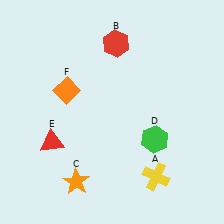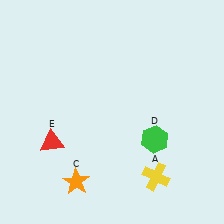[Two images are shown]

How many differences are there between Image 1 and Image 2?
There are 2 differences between the two images.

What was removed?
The red hexagon (B), the orange diamond (F) were removed in Image 2.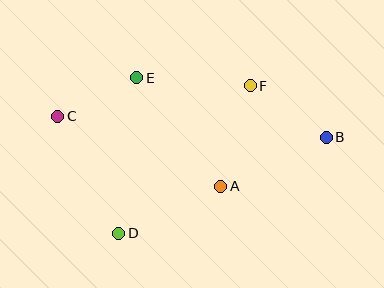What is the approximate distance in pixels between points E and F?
The distance between E and F is approximately 114 pixels.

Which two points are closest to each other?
Points C and E are closest to each other.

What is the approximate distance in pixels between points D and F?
The distance between D and F is approximately 197 pixels.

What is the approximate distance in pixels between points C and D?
The distance between C and D is approximately 132 pixels.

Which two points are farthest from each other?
Points B and C are farthest from each other.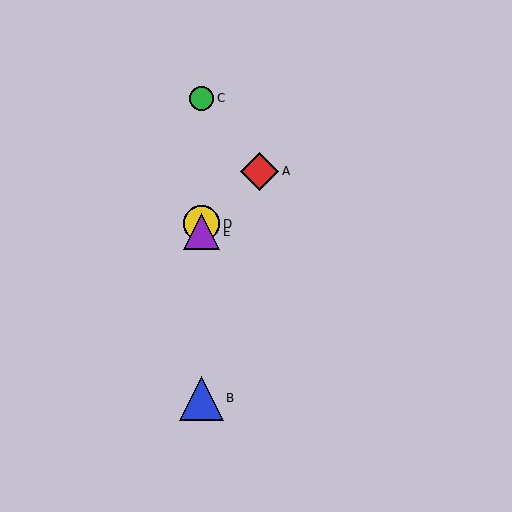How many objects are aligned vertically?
4 objects (B, C, D, E) are aligned vertically.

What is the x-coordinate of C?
Object C is at x≈202.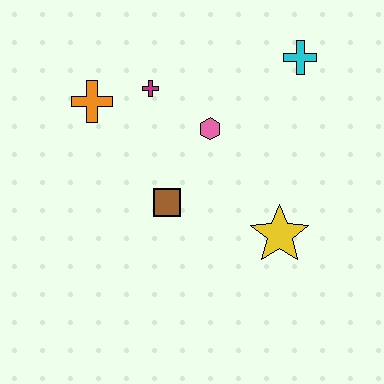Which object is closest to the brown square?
The pink hexagon is closest to the brown square.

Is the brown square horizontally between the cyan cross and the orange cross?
Yes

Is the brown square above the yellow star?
Yes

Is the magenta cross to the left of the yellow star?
Yes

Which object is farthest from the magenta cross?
The yellow star is farthest from the magenta cross.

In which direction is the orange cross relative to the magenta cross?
The orange cross is to the left of the magenta cross.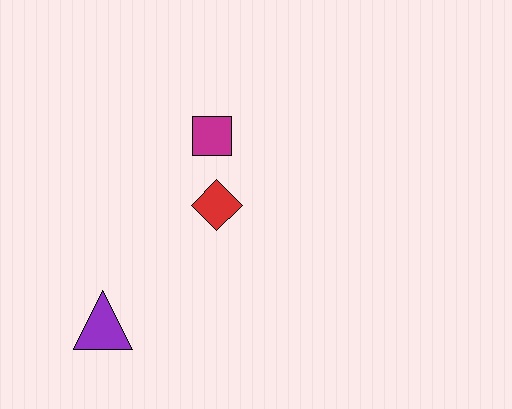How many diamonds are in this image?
There is 1 diamond.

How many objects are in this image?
There are 3 objects.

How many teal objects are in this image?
There are no teal objects.